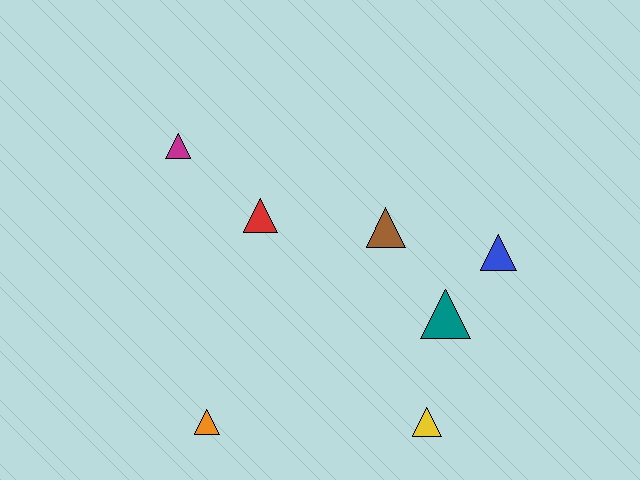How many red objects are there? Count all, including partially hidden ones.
There is 1 red object.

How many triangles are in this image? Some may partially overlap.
There are 7 triangles.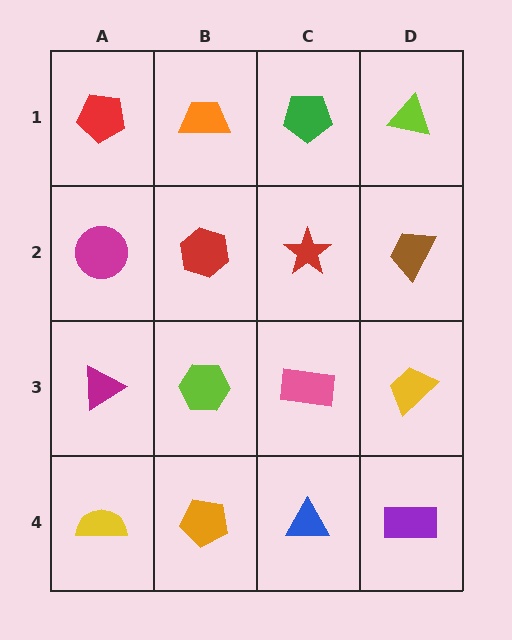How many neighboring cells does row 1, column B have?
3.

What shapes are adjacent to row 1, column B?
A red hexagon (row 2, column B), a red pentagon (row 1, column A), a green pentagon (row 1, column C).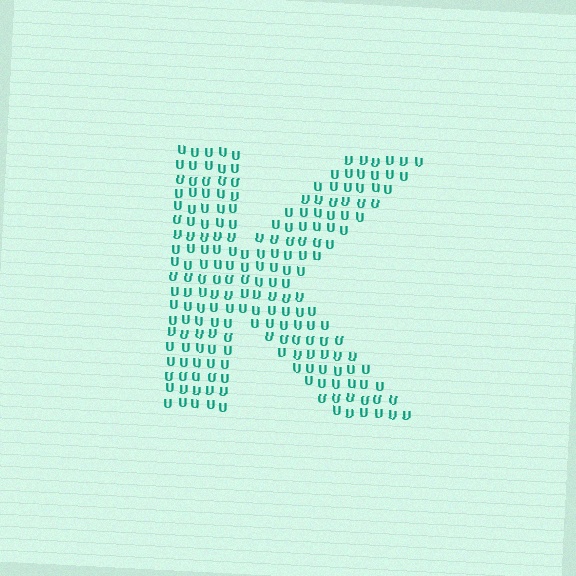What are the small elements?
The small elements are letter U's.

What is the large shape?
The large shape is the letter K.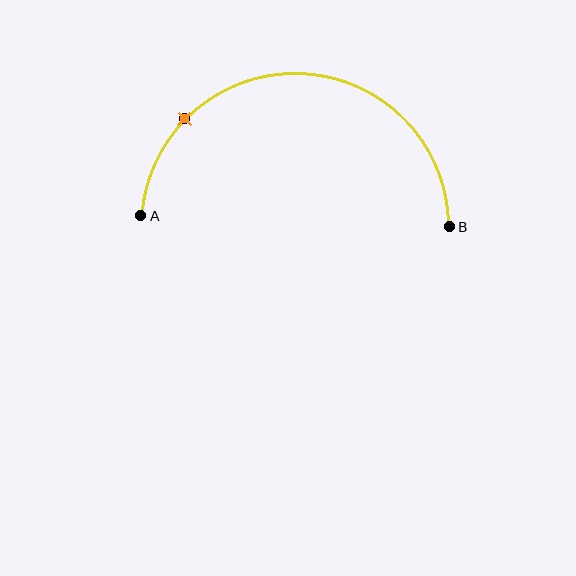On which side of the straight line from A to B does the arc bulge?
The arc bulges above the straight line connecting A and B.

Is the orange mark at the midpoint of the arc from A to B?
No. The orange mark lies on the arc but is closer to endpoint A. The arc midpoint would be at the point on the curve equidistant along the arc from both A and B.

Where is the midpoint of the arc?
The arc midpoint is the point on the curve farthest from the straight line joining A and B. It sits above that line.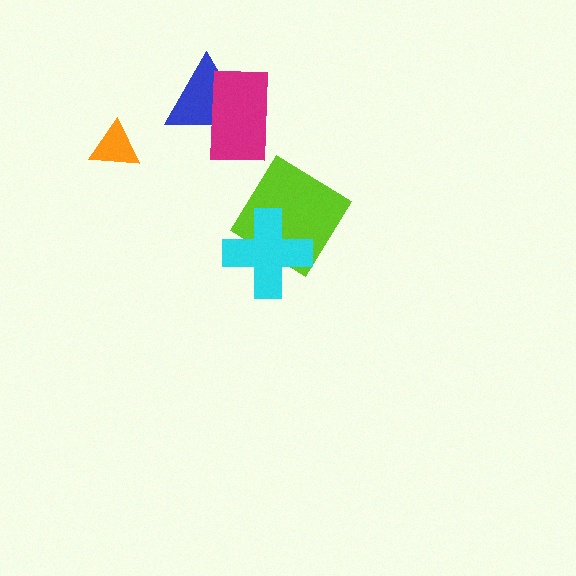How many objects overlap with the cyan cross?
1 object overlaps with the cyan cross.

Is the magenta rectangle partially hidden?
No, no other shape covers it.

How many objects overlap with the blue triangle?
1 object overlaps with the blue triangle.